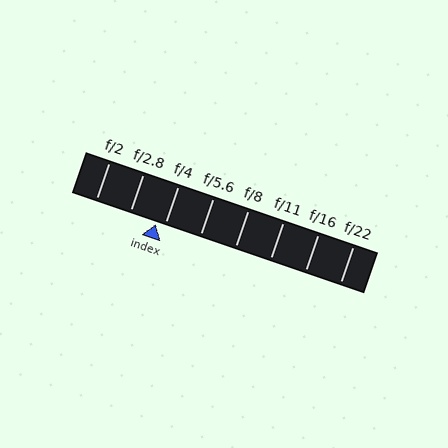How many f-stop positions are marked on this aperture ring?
There are 8 f-stop positions marked.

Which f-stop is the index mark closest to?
The index mark is closest to f/4.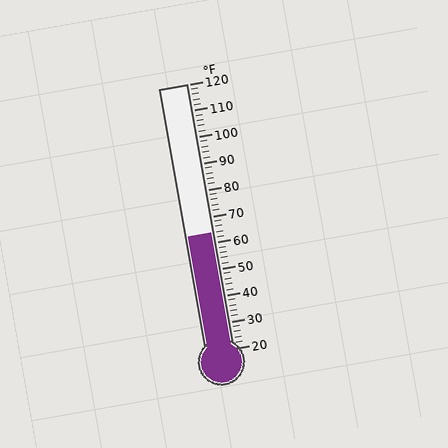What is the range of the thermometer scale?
The thermometer scale ranges from 20°F to 120°F.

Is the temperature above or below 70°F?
The temperature is below 70°F.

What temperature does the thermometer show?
The thermometer shows approximately 64°F.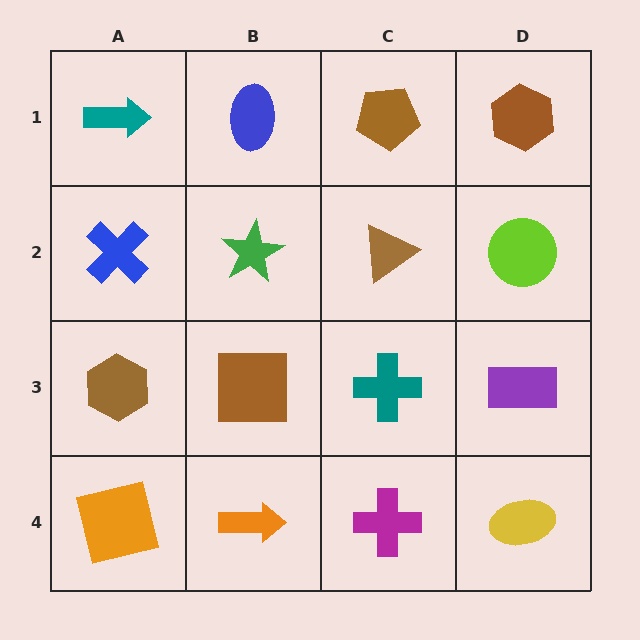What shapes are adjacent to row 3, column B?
A green star (row 2, column B), an orange arrow (row 4, column B), a brown hexagon (row 3, column A), a teal cross (row 3, column C).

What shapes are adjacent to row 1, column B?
A green star (row 2, column B), a teal arrow (row 1, column A), a brown pentagon (row 1, column C).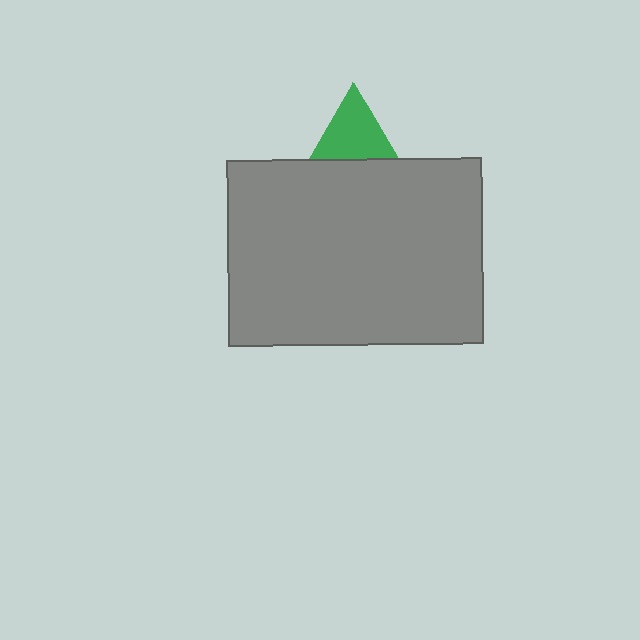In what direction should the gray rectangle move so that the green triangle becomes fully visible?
The gray rectangle should move down. That is the shortest direction to clear the overlap and leave the green triangle fully visible.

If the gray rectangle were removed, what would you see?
You would see the complete green triangle.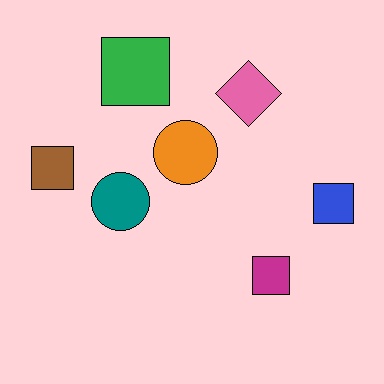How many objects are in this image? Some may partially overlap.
There are 7 objects.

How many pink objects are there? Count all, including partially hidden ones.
There is 1 pink object.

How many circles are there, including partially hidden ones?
There are 2 circles.